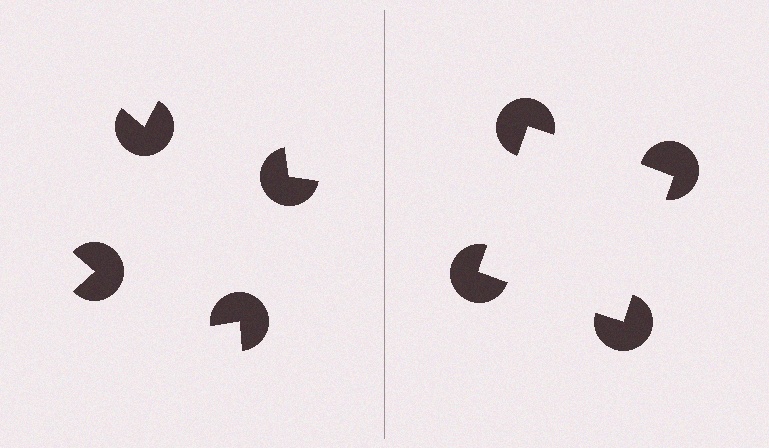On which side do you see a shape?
An illusory square appears on the right side. On the left side the wedge cuts are rotated, so no coherent shape forms.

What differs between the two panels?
The pac-man discs are positioned identically on both sides; only the wedge orientations differ. On the right they align to a square; on the left they are misaligned.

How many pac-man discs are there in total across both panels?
8 — 4 on each side.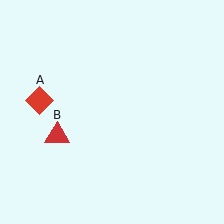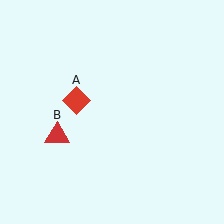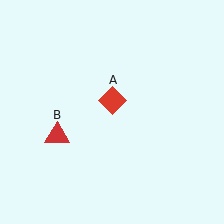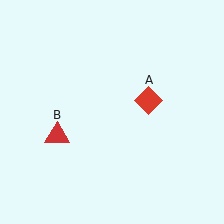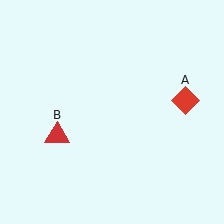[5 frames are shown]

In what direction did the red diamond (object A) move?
The red diamond (object A) moved right.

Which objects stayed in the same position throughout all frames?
Red triangle (object B) remained stationary.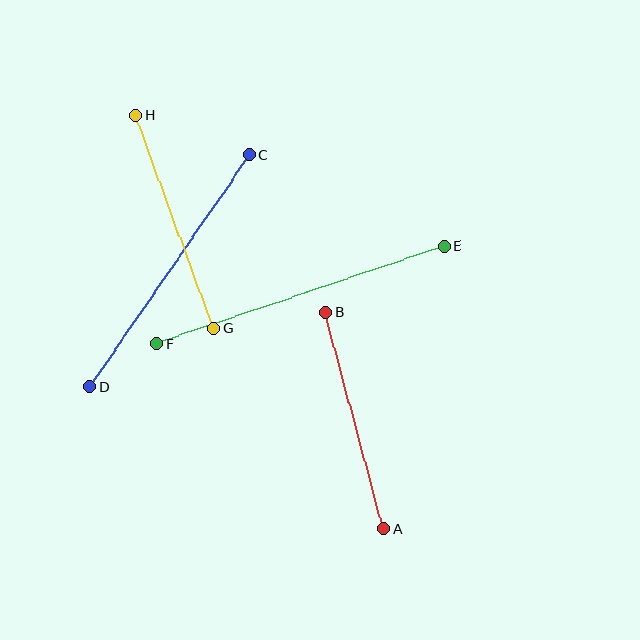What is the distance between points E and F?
The distance is approximately 303 pixels.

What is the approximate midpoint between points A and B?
The midpoint is at approximately (355, 420) pixels.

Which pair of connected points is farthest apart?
Points E and F are farthest apart.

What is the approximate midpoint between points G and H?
The midpoint is at approximately (175, 222) pixels.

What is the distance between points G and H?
The distance is approximately 226 pixels.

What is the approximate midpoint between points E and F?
The midpoint is at approximately (301, 295) pixels.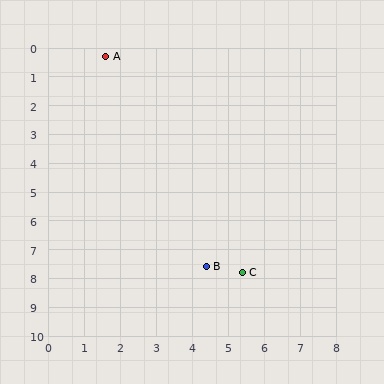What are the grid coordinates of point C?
Point C is at approximately (5.4, 7.8).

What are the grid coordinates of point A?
Point A is at approximately (1.6, 0.3).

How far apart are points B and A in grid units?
Points B and A are about 7.8 grid units apart.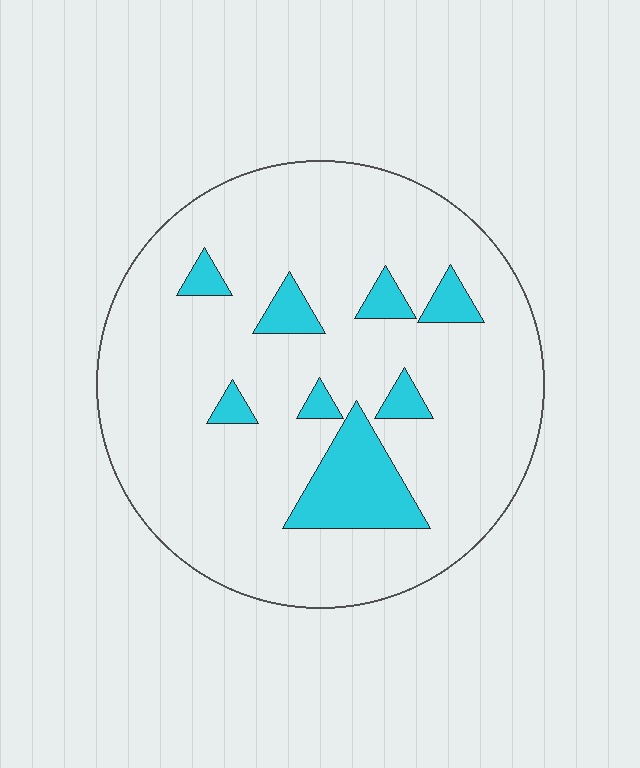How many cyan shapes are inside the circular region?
8.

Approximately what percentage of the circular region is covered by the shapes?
Approximately 15%.